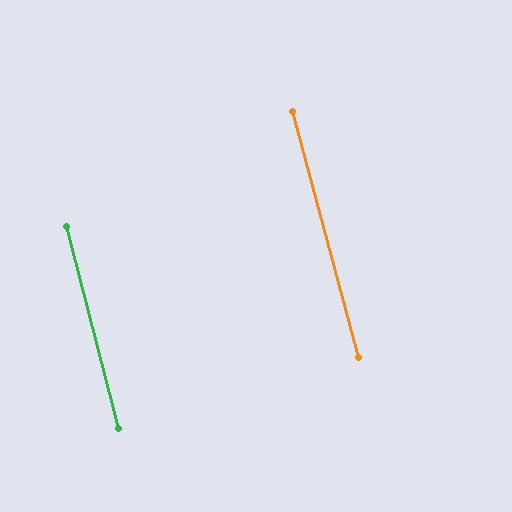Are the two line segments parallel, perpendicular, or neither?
Parallel — their directions differ by only 0.7°.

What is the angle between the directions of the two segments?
Approximately 1 degree.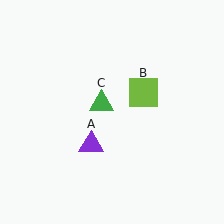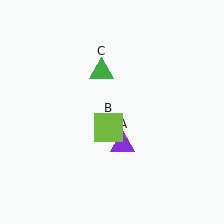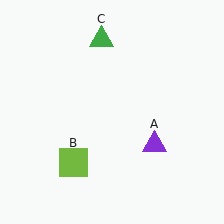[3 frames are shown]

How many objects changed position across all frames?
3 objects changed position: purple triangle (object A), lime square (object B), green triangle (object C).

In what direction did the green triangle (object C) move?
The green triangle (object C) moved up.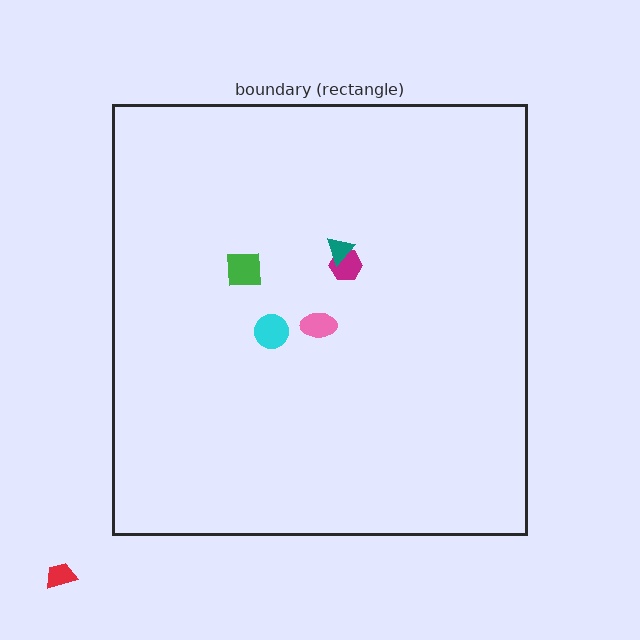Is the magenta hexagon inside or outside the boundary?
Inside.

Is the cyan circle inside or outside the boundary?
Inside.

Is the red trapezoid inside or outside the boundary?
Outside.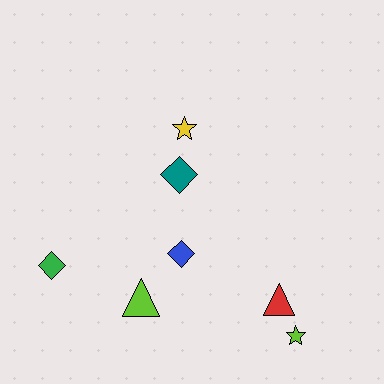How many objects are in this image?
There are 7 objects.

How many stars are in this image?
There are 2 stars.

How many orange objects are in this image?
There are no orange objects.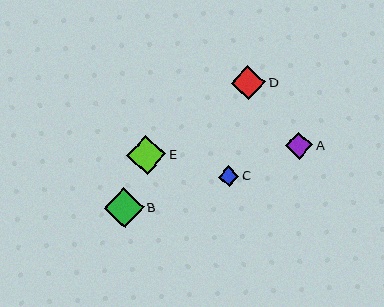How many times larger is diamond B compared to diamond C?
Diamond B is approximately 2.0 times the size of diamond C.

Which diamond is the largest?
Diamond B is the largest with a size of approximately 40 pixels.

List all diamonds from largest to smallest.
From largest to smallest: B, E, D, A, C.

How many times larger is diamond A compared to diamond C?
Diamond A is approximately 1.3 times the size of diamond C.